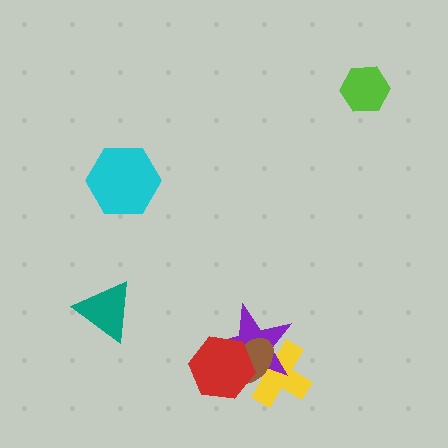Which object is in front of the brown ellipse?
The red hexagon is in front of the brown ellipse.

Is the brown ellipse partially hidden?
Yes, it is partially covered by another shape.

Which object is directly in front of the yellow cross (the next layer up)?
The purple star is directly in front of the yellow cross.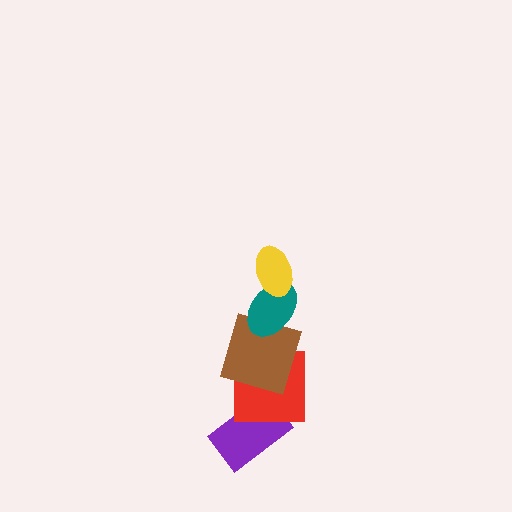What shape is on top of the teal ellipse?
The yellow ellipse is on top of the teal ellipse.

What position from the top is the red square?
The red square is 4th from the top.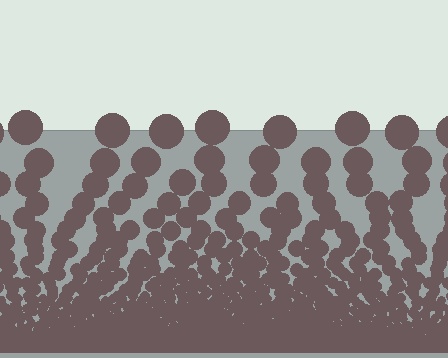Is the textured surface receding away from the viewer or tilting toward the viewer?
The surface appears to tilt toward the viewer. Texture elements get larger and sparser toward the top.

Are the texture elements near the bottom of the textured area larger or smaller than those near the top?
Smaller. The gradient is inverted — elements near the bottom are smaller and denser.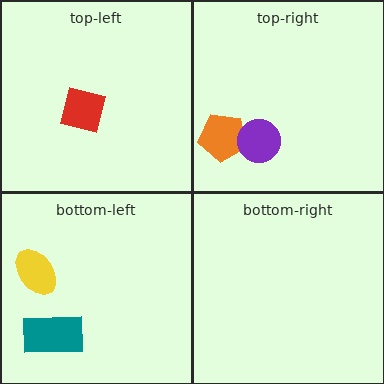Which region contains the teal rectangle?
The bottom-left region.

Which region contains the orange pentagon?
The top-right region.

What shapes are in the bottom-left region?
The yellow ellipse, the teal rectangle.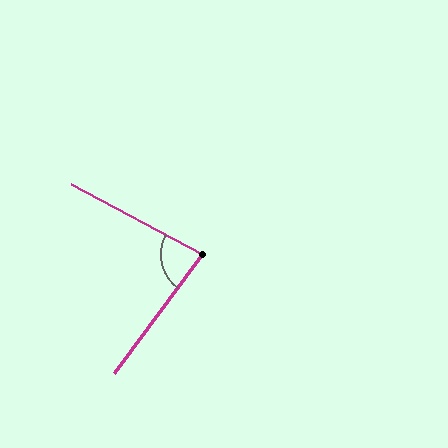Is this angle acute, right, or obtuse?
It is acute.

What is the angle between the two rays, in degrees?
Approximately 82 degrees.